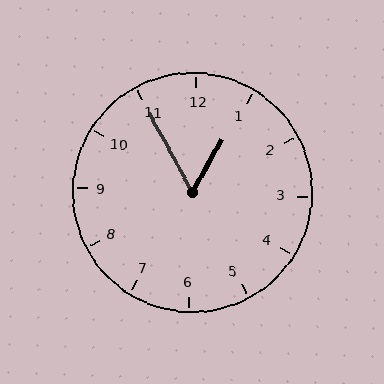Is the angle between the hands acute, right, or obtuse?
It is acute.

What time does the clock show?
12:55.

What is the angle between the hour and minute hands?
Approximately 58 degrees.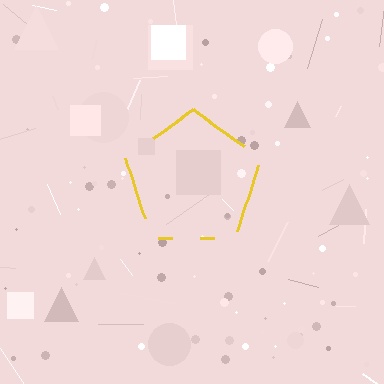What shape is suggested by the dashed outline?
The dashed outline suggests a pentagon.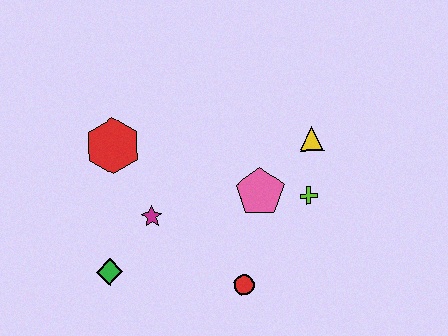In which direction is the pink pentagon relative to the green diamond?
The pink pentagon is to the right of the green diamond.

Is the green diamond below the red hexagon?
Yes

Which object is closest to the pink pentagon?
The lime cross is closest to the pink pentagon.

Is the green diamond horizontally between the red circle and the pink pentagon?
No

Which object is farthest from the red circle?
The red hexagon is farthest from the red circle.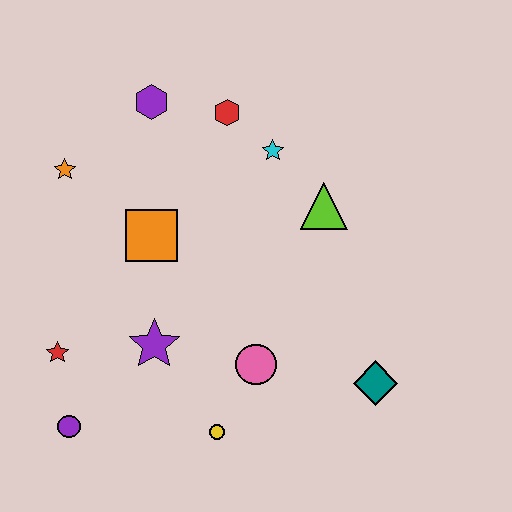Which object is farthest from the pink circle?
The purple hexagon is farthest from the pink circle.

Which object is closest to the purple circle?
The red star is closest to the purple circle.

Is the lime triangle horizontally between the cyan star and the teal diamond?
Yes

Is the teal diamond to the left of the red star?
No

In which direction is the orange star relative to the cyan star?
The orange star is to the left of the cyan star.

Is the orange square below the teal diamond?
No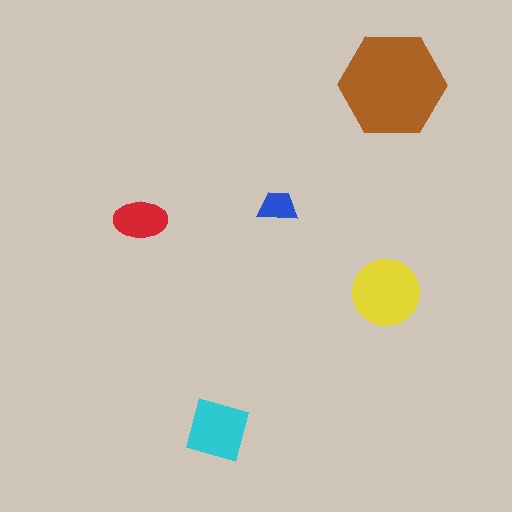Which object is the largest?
The brown hexagon.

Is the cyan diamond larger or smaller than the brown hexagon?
Smaller.